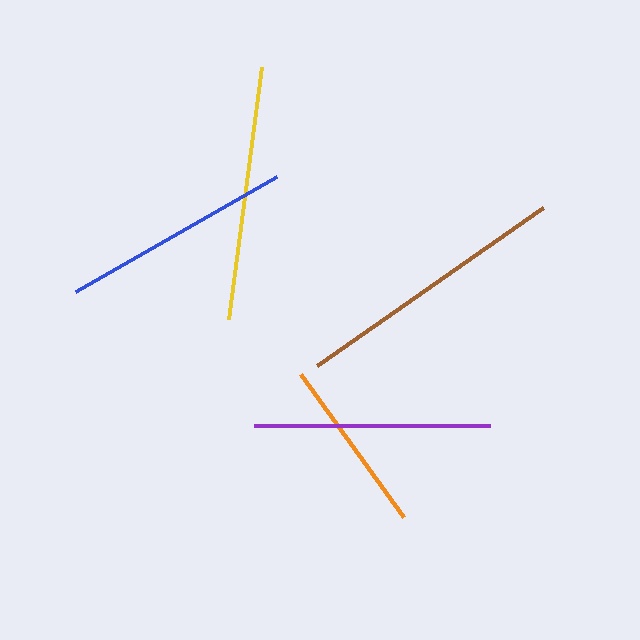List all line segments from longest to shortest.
From longest to shortest: brown, yellow, purple, blue, orange.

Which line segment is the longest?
The brown line is the longest at approximately 275 pixels.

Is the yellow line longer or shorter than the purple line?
The yellow line is longer than the purple line.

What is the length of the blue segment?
The blue segment is approximately 231 pixels long.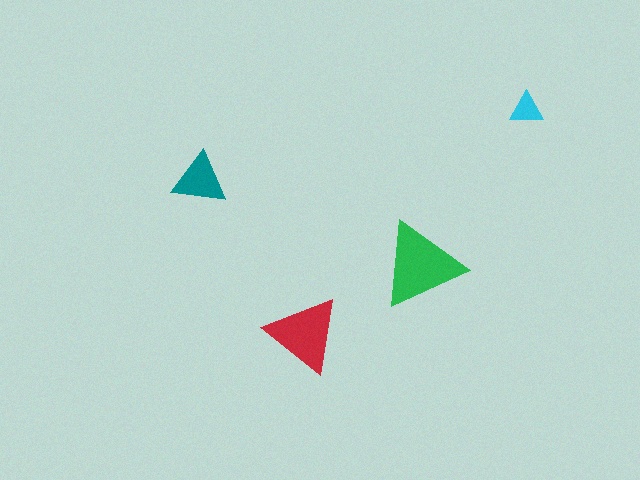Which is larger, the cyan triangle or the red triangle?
The red one.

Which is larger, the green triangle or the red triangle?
The green one.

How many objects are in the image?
There are 4 objects in the image.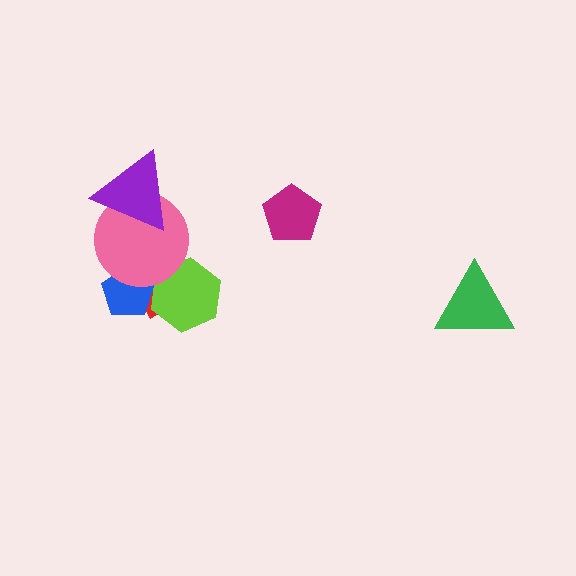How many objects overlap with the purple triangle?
1 object overlaps with the purple triangle.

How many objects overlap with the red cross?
3 objects overlap with the red cross.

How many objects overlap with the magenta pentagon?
0 objects overlap with the magenta pentagon.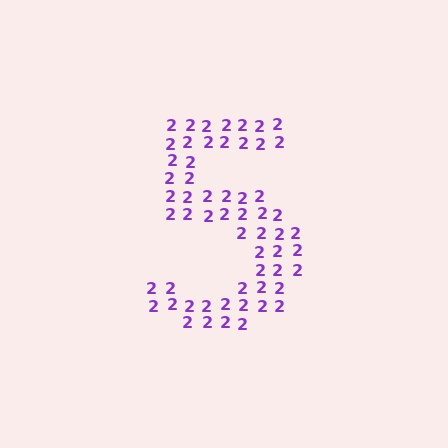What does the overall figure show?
The overall figure shows the digit 5.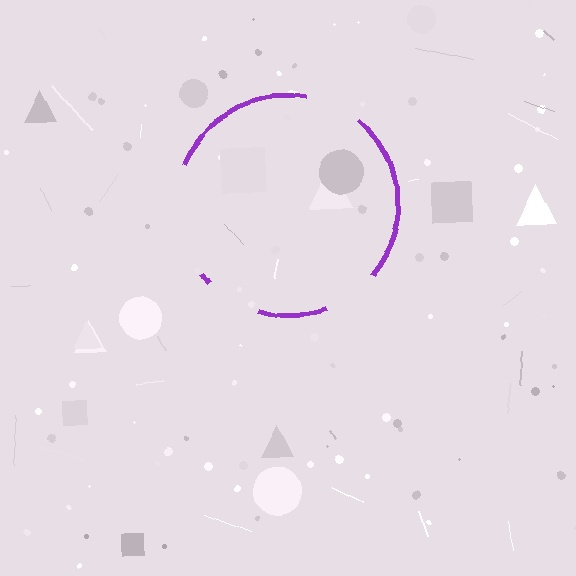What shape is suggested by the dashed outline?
The dashed outline suggests a circle.